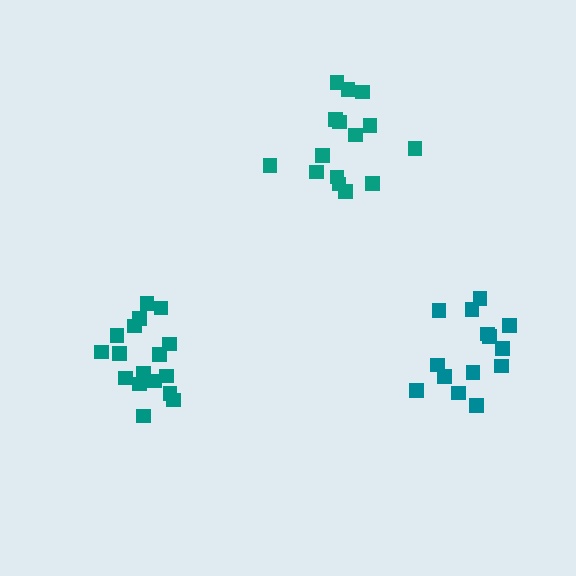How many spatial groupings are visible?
There are 3 spatial groupings.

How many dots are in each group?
Group 1: 15 dots, Group 2: 17 dots, Group 3: 14 dots (46 total).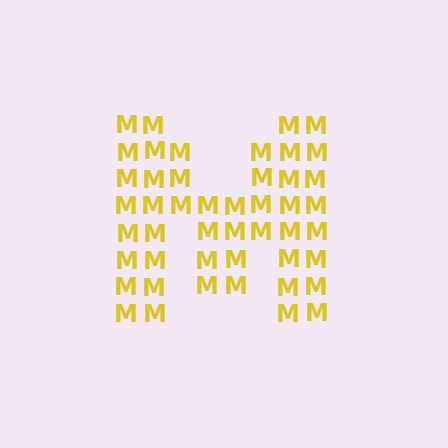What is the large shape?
The large shape is the letter M.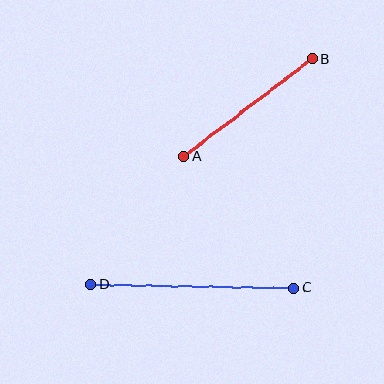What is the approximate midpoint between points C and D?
The midpoint is at approximately (192, 286) pixels.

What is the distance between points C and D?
The distance is approximately 203 pixels.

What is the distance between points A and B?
The distance is approximately 161 pixels.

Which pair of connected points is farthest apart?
Points C and D are farthest apart.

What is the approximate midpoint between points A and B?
The midpoint is at approximately (248, 108) pixels.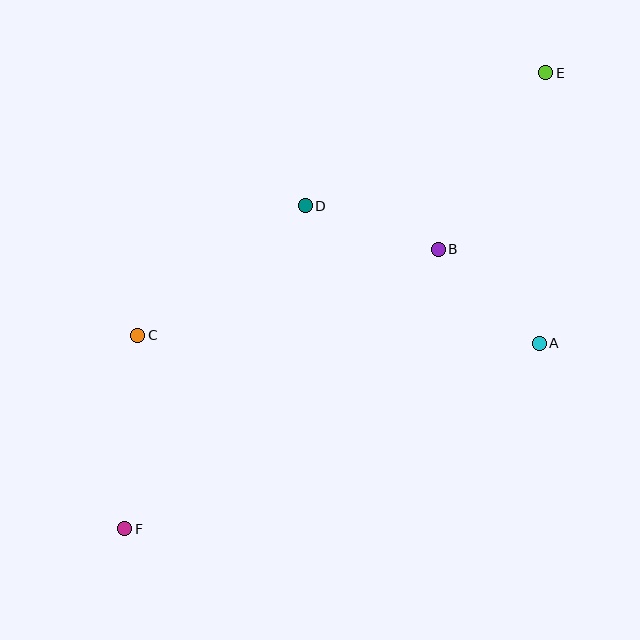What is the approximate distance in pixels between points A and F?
The distance between A and F is approximately 454 pixels.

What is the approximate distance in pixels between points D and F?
The distance between D and F is approximately 370 pixels.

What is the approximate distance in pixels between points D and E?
The distance between D and E is approximately 275 pixels.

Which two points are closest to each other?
Points A and B are closest to each other.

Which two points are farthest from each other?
Points E and F are farthest from each other.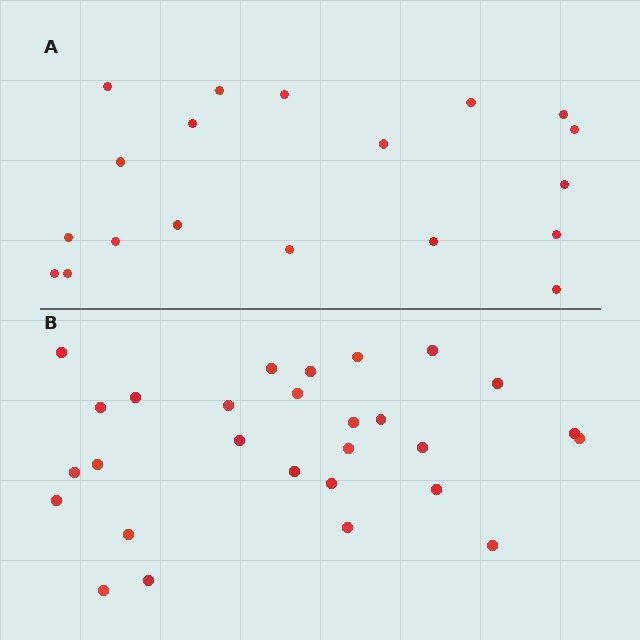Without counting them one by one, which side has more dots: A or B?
Region B (the bottom region) has more dots.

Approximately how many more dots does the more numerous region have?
Region B has roughly 8 or so more dots than region A.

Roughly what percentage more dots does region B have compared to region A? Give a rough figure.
About 45% more.